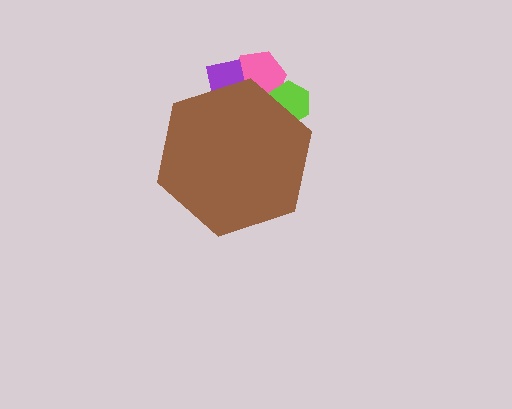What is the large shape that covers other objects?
A brown hexagon.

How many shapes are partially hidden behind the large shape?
3 shapes are partially hidden.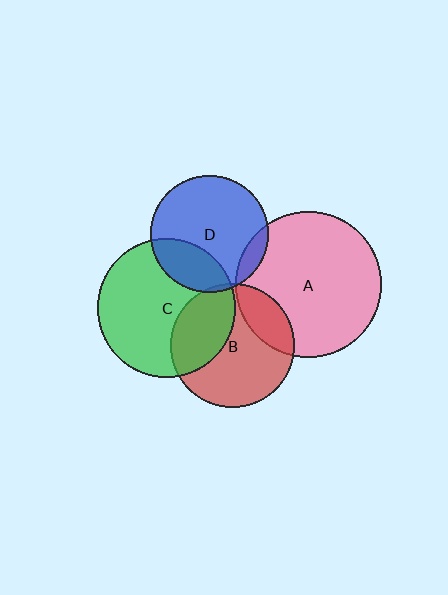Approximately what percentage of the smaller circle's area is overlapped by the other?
Approximately 5%.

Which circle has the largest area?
Circle A (pink).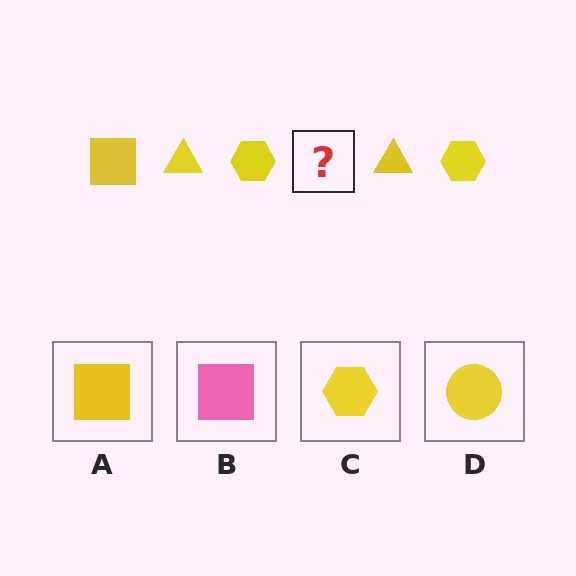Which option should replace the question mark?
Option A.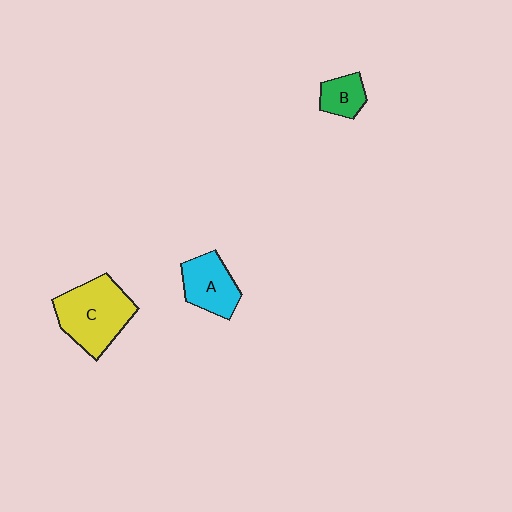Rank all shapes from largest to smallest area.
From largest to smallest: C (yellow), A (cyan), B (green).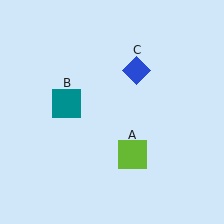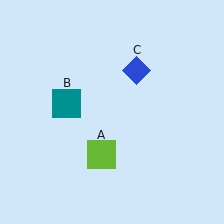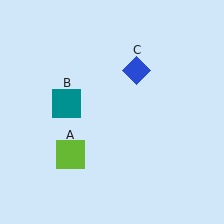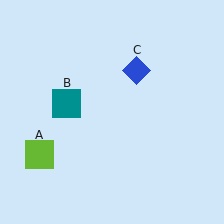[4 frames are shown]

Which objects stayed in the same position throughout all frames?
Teal square (object B) and blue diamond (object C) remained stationary.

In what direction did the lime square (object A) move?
The lime square (object A) moved left.